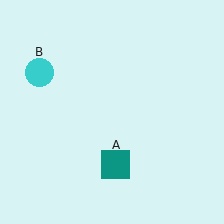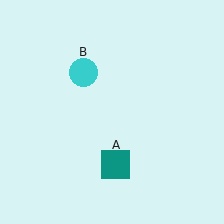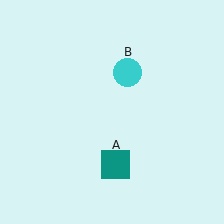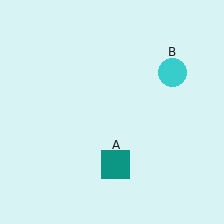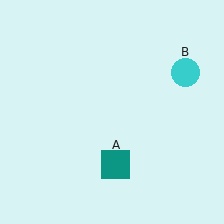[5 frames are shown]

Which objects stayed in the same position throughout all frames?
Teal square (object A) remained stationary.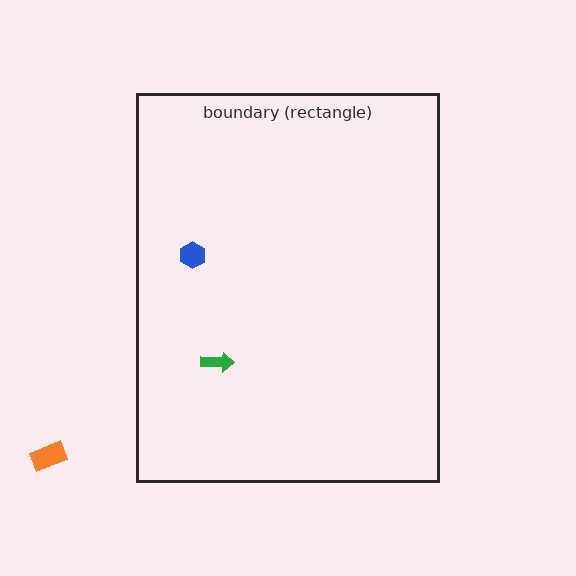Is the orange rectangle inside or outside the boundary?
Outside.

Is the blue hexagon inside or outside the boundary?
Inside.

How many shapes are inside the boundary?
2 inside, 1 outside.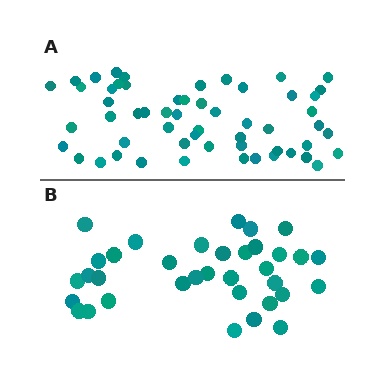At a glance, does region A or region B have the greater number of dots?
Region A (the top region) has more dots.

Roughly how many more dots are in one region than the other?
Region A has approximately 20 more dots than region B.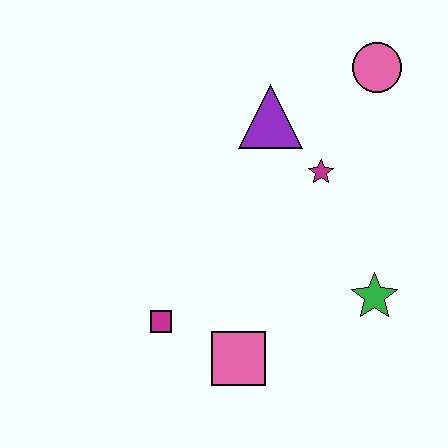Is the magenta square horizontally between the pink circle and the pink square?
No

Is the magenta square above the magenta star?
No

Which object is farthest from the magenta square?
The pink circle is farthest from the magenta square.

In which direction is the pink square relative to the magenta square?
The pink square is to the right of the magenta square.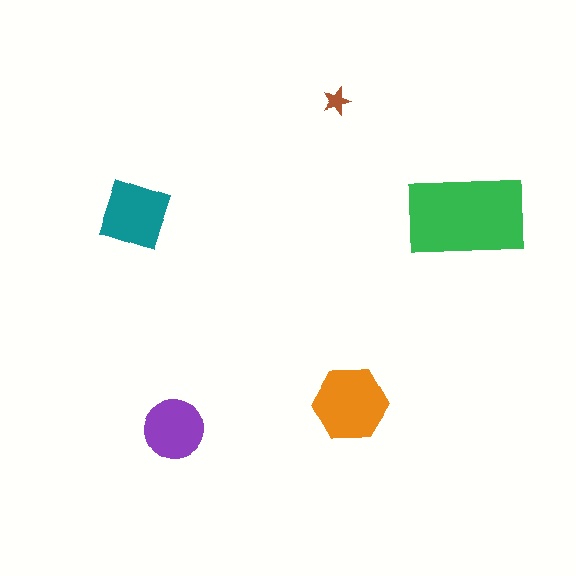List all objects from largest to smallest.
The green rectangle, the orange hexagon, the teal diamond, the purple circle, the brown star.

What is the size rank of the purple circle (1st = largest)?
4th.